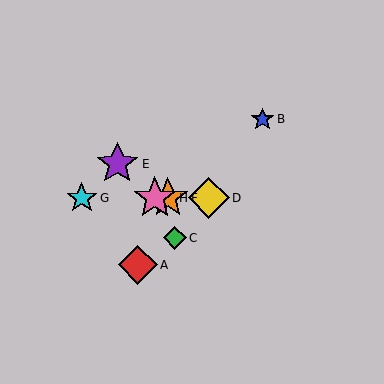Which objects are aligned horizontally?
Objects D, F, G, H are aligned horizontally.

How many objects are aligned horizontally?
4 objects (D, F, G, H) are aligned horizontally.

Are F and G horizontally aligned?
Yes, both are at y≈198.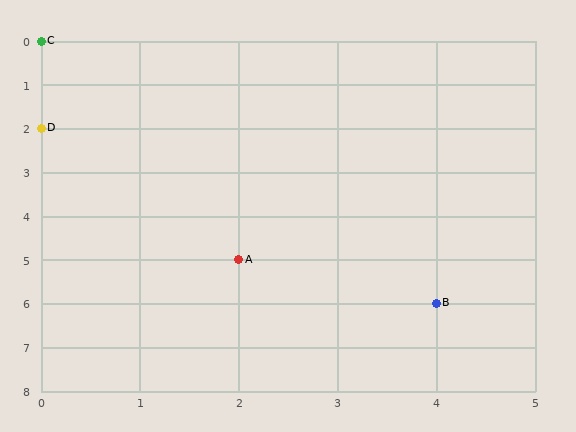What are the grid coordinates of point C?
Point C is at grid coordinates (0, 0).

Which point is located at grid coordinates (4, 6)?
Point B is at (4, 6).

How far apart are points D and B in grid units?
Points D and B are 4 columns and 4 rows apart (about 5.7 grid units diagonally).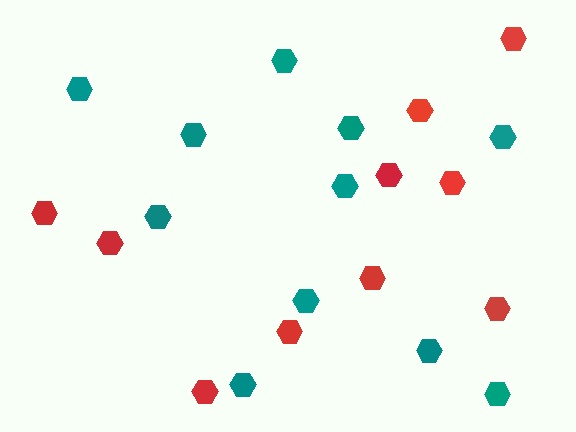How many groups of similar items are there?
There are 2 groups: one group of red hexagons (10) and one group of teal hexagons (11).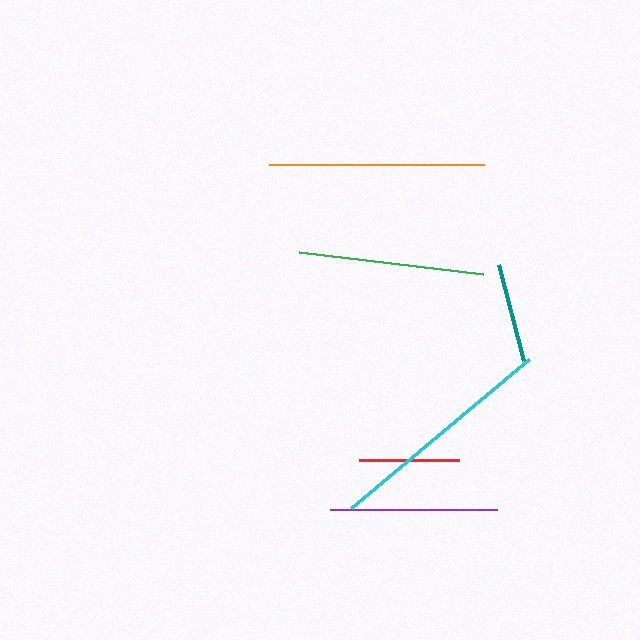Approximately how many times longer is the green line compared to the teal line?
The green line is approximately 1.9 times the length of the teal line.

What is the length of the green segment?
The green segment is approximately 186 pixels long.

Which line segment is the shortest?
The teal line is the shortest at approximately 99 pixels.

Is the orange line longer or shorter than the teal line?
The orange line is longer than the teal line.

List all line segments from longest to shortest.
From longest to shortest: cyan, orange, green, purple, red, teal.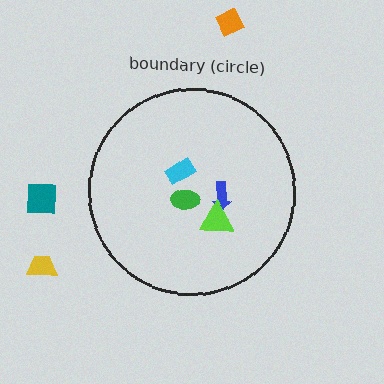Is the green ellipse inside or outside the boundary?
Inside.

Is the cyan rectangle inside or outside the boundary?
Inside.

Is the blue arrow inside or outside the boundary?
Inside.